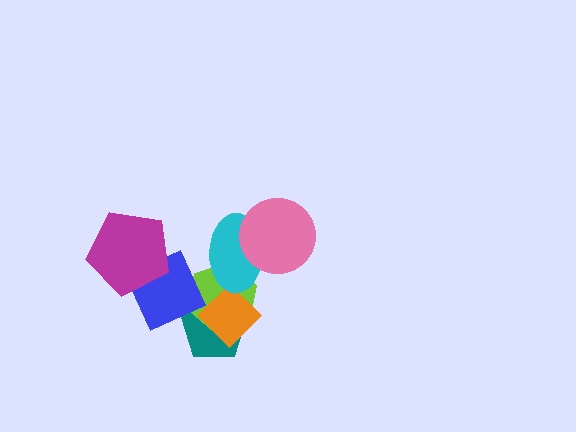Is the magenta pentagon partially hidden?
No, no other shape covers it.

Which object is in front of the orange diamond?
The cyan ellipse is in front of the orange diamond.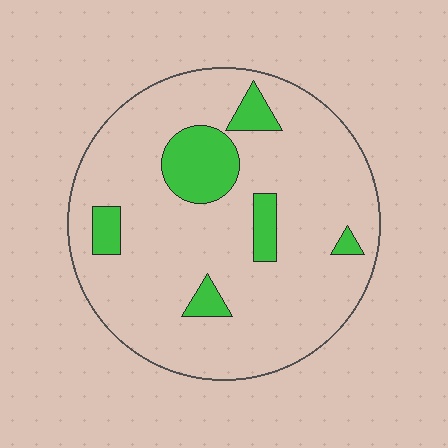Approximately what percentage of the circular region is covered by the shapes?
Approximately 15%.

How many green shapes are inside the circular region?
6.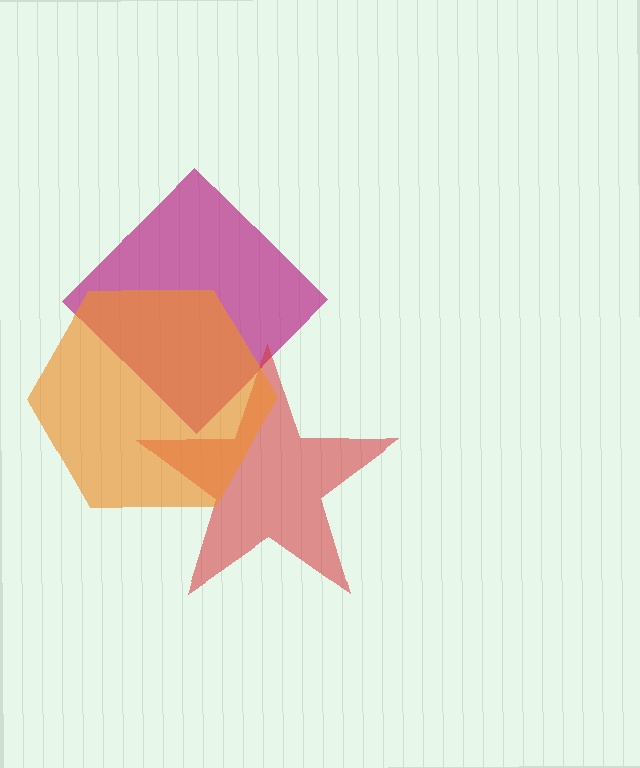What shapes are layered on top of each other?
The layered shapes are: a magenta diamond, a red star, an orange hexagon.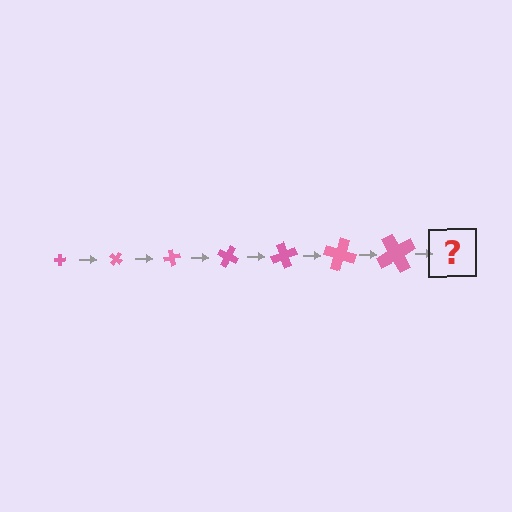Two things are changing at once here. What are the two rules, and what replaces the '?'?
The two rules are that the cross grows larger each step and it rotates 40 degrees each step. The '?' should be a cross, larger than the previous one and rotated 280 degrees from the start.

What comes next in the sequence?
The next element should be a cross, larger than the previous one and rotated 280 degrees from the start.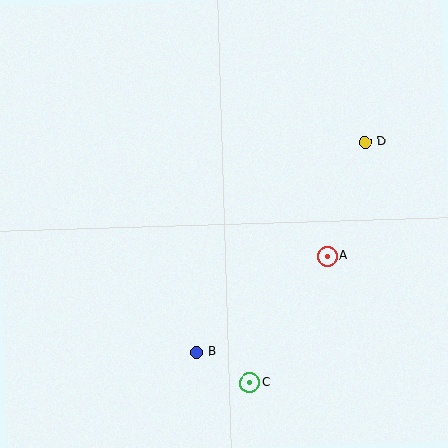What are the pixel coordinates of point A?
Point A is at (327, 256).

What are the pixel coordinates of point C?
Point C is at (249, 382).